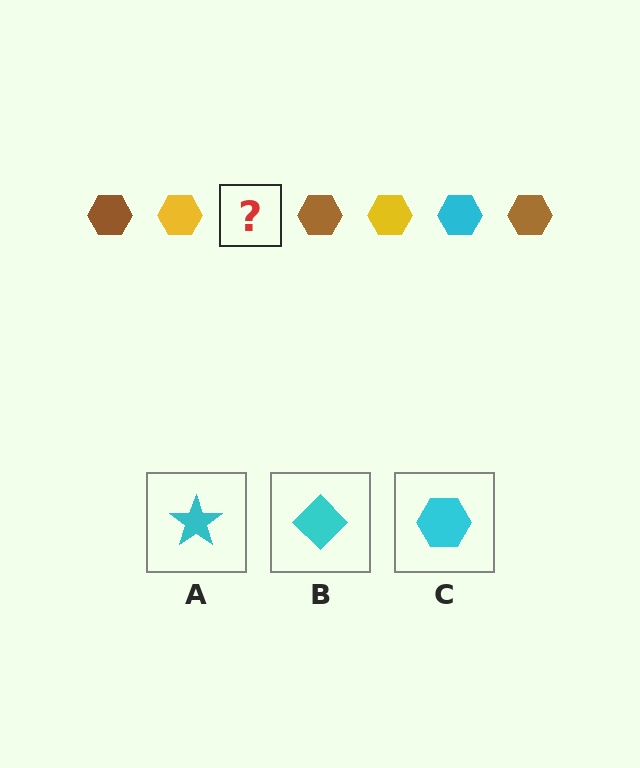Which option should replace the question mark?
Option C.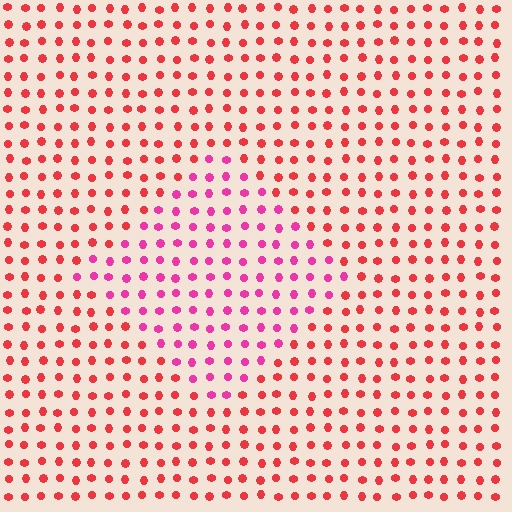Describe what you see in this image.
The image is filled with small red elements in a uniform arrangement. A diamond-shaped region is visible where the elements are tinted to a slightly different hue, forming a subtle color boundary.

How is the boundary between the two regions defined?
The boundary is defined purely by a slight shift in hue (about 35 degrees). Spacing, size, and orientation are identical on both sides.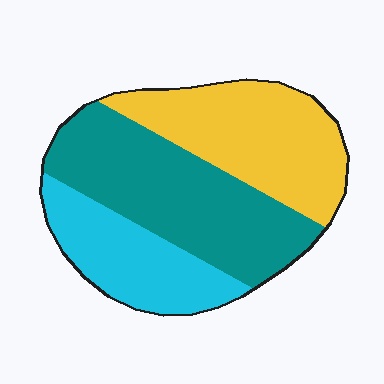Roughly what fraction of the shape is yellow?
Yellow takes up about one third (1/3) of the shape.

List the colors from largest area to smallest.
From largest to smallest: teal, yellow, cyan.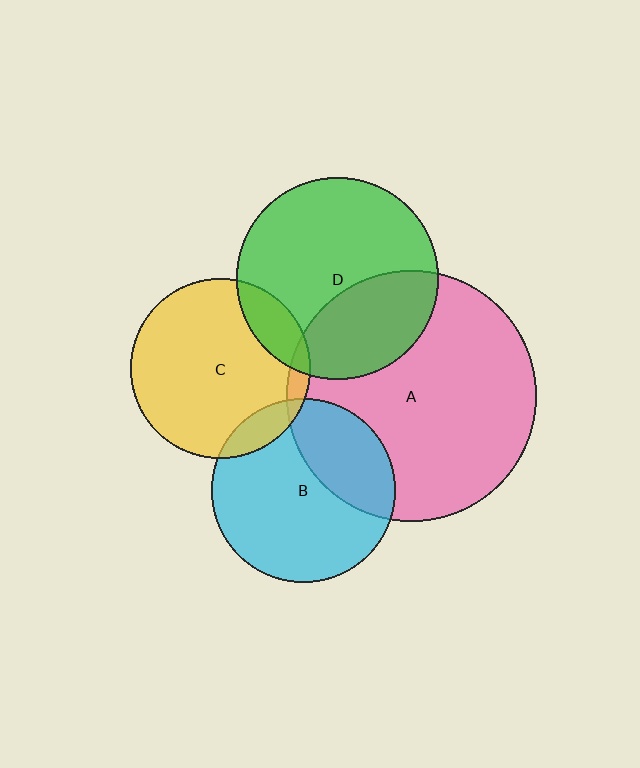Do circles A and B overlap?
Yes.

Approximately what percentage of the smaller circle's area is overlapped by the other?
Approximately 30%.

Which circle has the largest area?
Circle A (pink).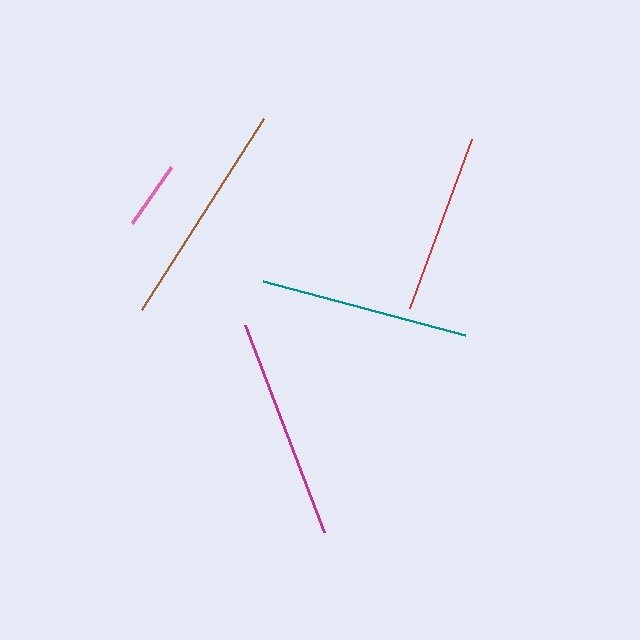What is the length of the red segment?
The red segment is approximately 180 pixels long.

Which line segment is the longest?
The brown line is the longest at approximately 226 pixels.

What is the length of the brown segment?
The brown segment is approximately 226 pixels long.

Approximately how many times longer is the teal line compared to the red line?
The teal line is approximately 1.2 times the length of the red line.